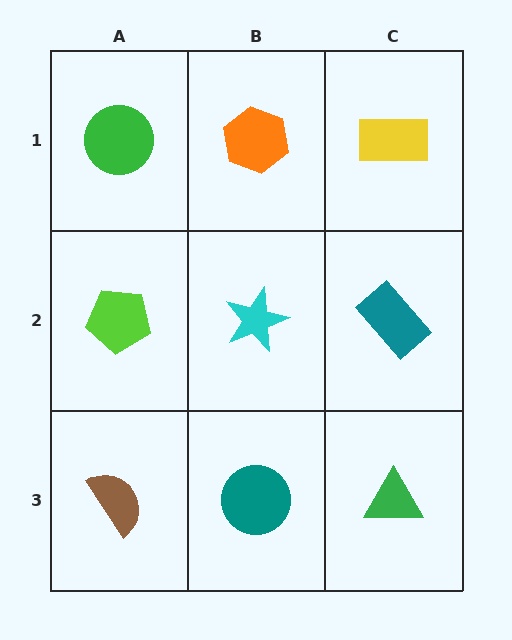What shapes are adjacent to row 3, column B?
A cyan star (row 2, column B), a brown semicircle (row 3, column A), a green triangle (row 3, column C).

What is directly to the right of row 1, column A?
An orange hexagon.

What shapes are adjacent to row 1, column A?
A lime pentagon (row 2, column A), an orange hexagon (row 1, column B).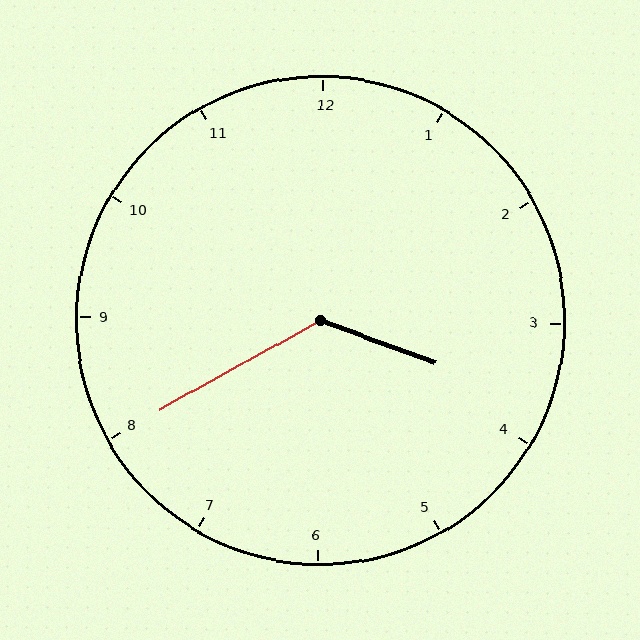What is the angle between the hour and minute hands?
Approximately 130 degrees.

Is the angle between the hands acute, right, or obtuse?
It is obtuse.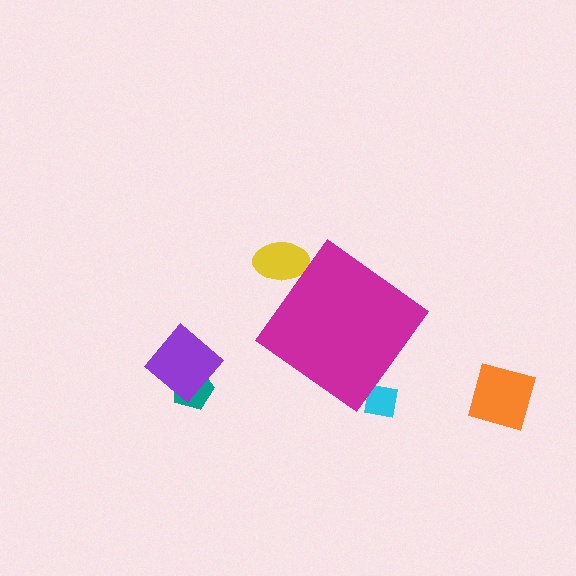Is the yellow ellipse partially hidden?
Yes, the yellow ellipse is partially hidden behind the magenta diamond.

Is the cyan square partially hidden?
Yes, the cyan square is partially hidden behind the magenta diamond.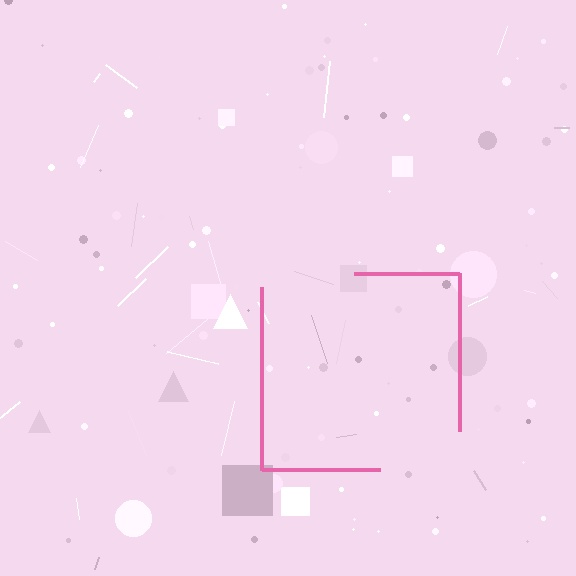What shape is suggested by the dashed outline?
The dashed outline suggests a square.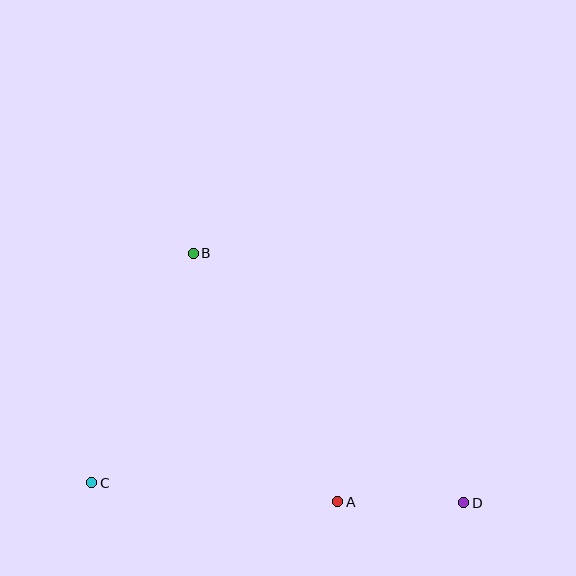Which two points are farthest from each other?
Points C and D are farthest from each other.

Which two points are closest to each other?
Points A and D are closest to each other.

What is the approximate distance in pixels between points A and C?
The distance between A and C is approximately 247 pixels.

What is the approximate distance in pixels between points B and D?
The distance between B and D is approximately 368 pixels.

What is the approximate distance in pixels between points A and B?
The distance between A and B is approximately 287 pixels.